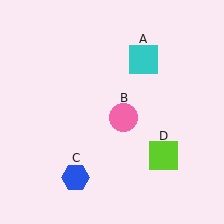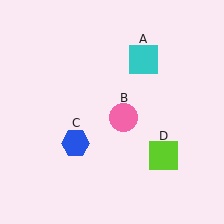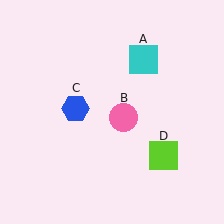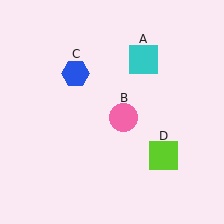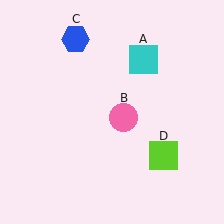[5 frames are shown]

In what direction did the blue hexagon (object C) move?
The blue hexagon (object C) moved up.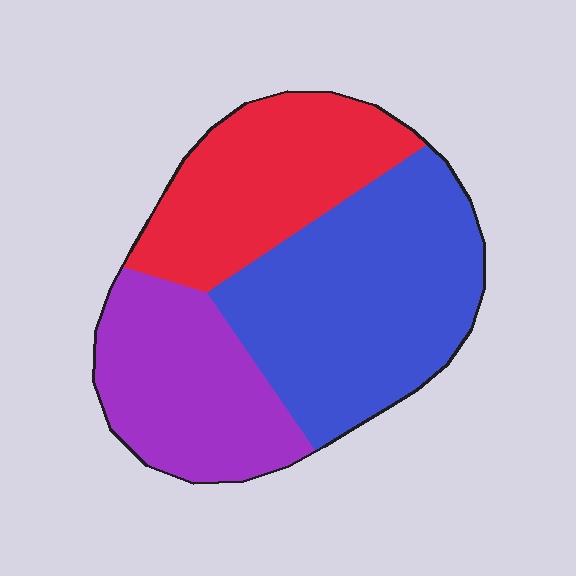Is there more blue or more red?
Blue.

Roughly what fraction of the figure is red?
Red covers 29% of the figure.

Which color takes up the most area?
Blue, at roughly 45%.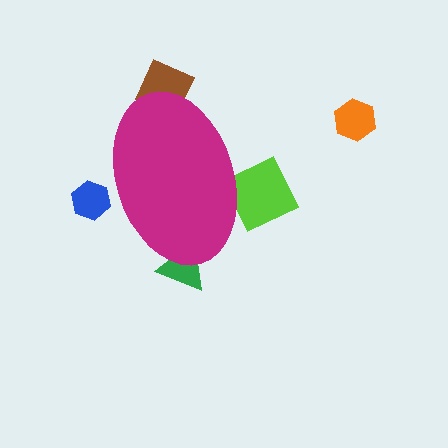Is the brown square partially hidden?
Yes, the brown square is partially hidden behind the magenta ellipse.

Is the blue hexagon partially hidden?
Yes, the blue hexagon is partially hidden behind the magenta ellipse.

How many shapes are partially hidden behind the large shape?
4 shapes are partially hidden.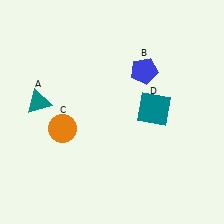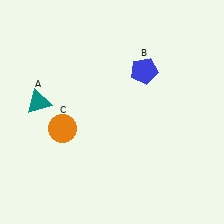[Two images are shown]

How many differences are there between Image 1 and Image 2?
There is 1 difference between the two images.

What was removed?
The teal square (D) was removed in Image 2.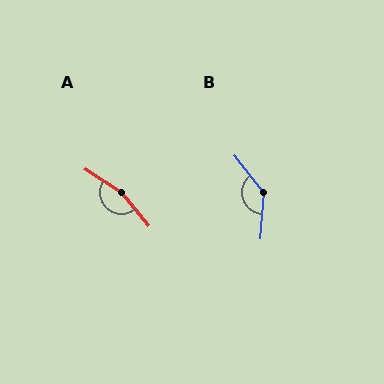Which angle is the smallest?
B, at approximately 138 degrees.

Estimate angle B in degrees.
Approximately 138 degrees.